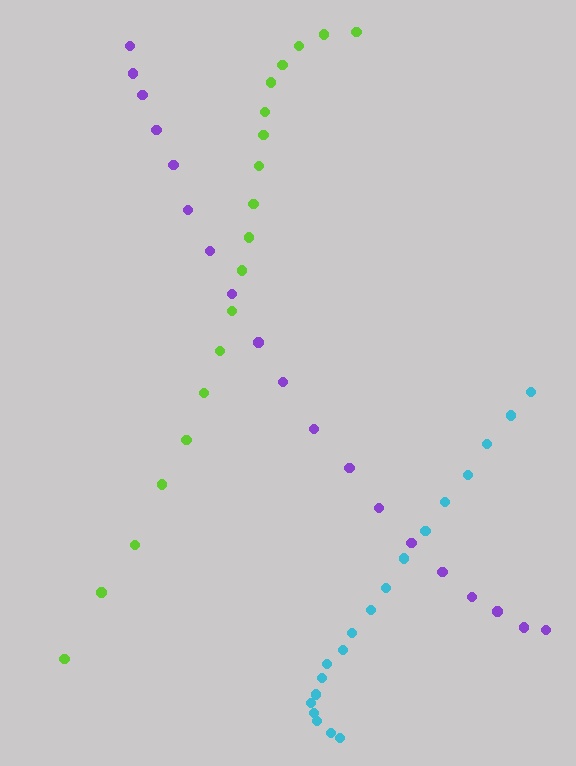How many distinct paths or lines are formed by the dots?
There are 3 distinct paths.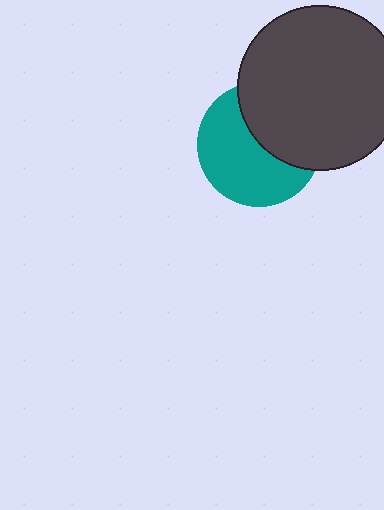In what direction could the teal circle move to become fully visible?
The teal circle could move toward the lower-left. That would shift it out from behind the dark gray circle entirely.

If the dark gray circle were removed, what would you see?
You would see the complete teal circle.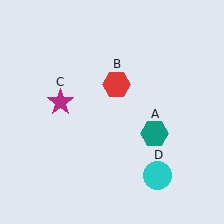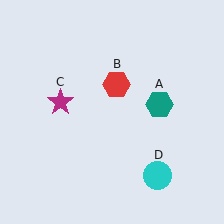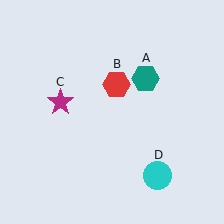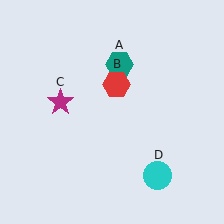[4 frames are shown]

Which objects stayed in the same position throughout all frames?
Red hexagon (object B) and magenta star (object C) and cyan circle (object D) remained stationary.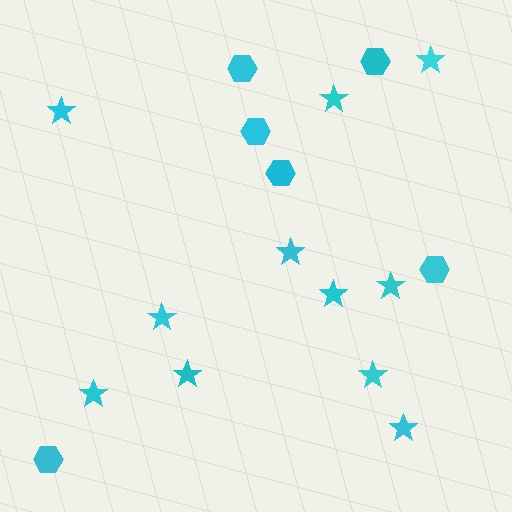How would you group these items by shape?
There are 2 groups: one group of stars (11) and one group of hexagons (6).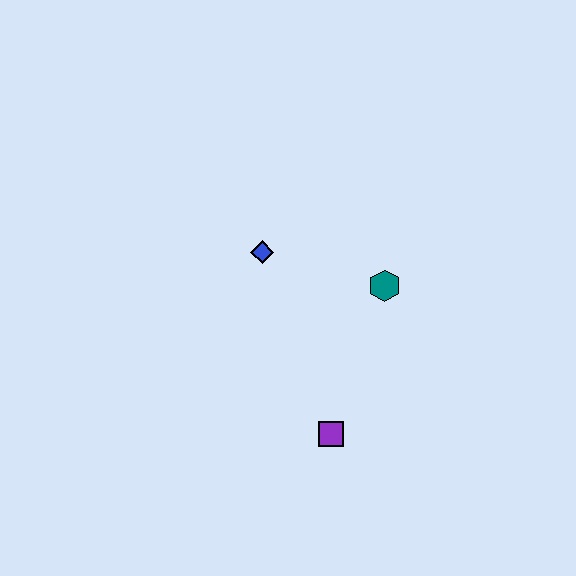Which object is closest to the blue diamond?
The teal hexagon is closest to the blue diamond.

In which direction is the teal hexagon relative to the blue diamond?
The teal hexagon is to the right of the blue diamond.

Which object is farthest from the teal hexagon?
The purple square is farthest from the teal hexagon.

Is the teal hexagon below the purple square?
No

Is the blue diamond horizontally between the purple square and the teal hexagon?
No